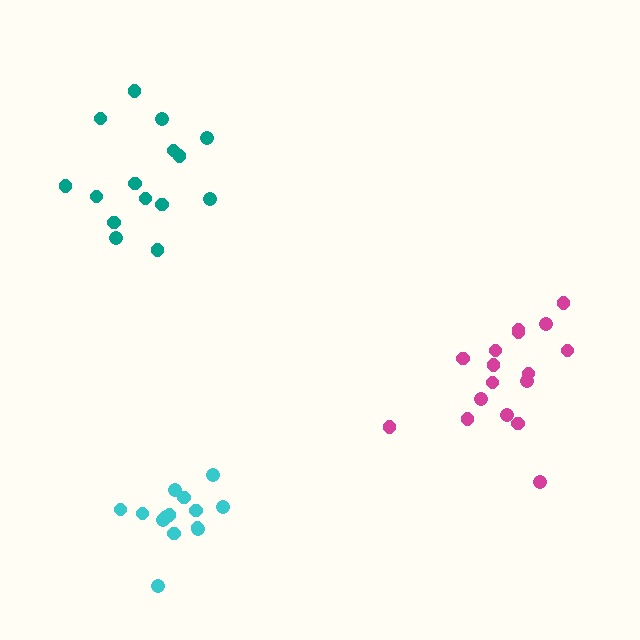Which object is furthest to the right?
The magenta cluster is rightmost.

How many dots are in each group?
Group 1: 15 dots, Group 2: 17 dots, Group 3: 14 dots (46 total).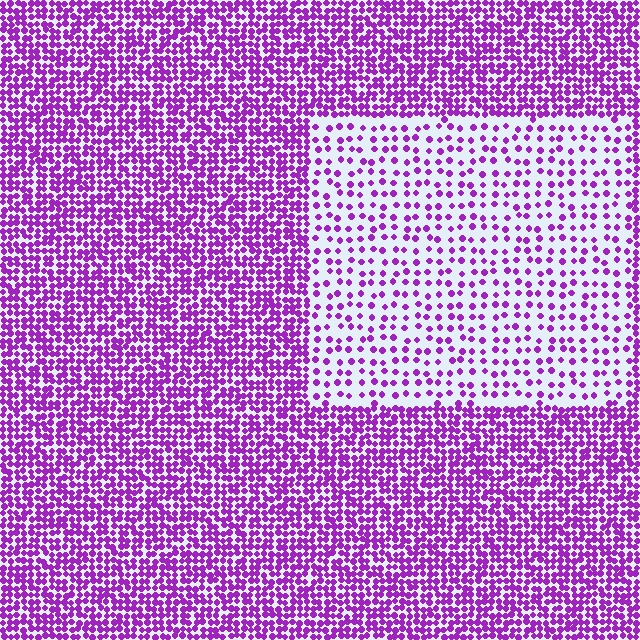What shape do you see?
I see a rectangle.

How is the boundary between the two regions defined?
The boundary is defined by a change in element density (approximately 2.6x ratio). All elements are the same color, size, and shape.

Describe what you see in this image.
The image contains small purple elements arranged at two different densities. A rectangle-shaped region is visible where the elements are less densely packed than the surrounding area.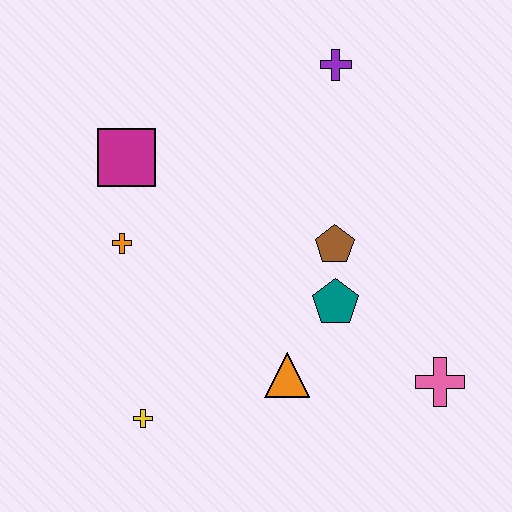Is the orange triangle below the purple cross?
Yes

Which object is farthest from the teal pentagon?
The magenta square is farthest from the teal pentagon.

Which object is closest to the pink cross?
The teal pentagon is closest to the pink cross.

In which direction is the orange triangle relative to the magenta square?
The orange triangle is below the magenta square.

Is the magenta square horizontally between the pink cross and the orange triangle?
No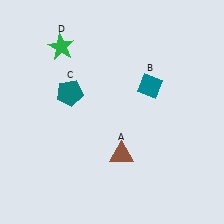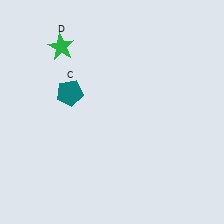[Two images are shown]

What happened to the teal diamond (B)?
The teal diamond (B) was removed in Image 2. It was in the top-right area of Image 1.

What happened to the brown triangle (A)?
The brown triangle (A) was removed in Image 2. It was in the bottom-right area of Image 1.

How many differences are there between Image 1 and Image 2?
There are 2 differences between the two images.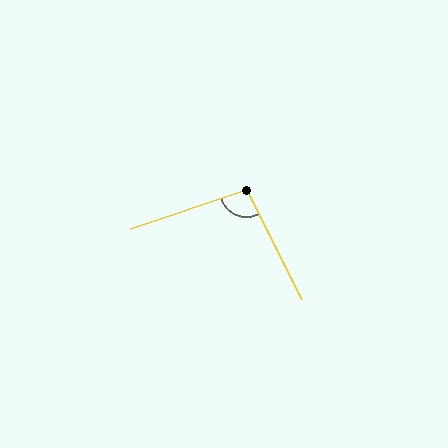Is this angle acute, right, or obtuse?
It is obtuse.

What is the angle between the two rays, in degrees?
Approximately 98 degrees.